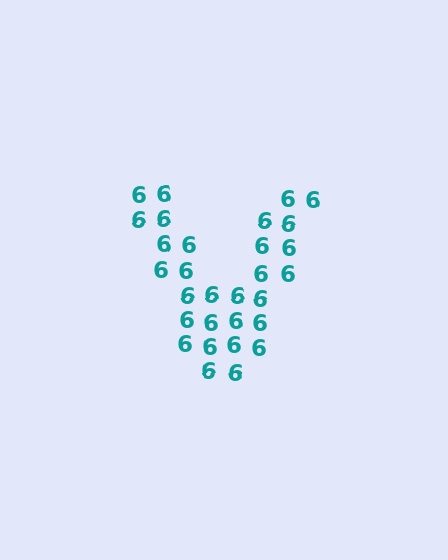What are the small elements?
The small elements are digit 6's.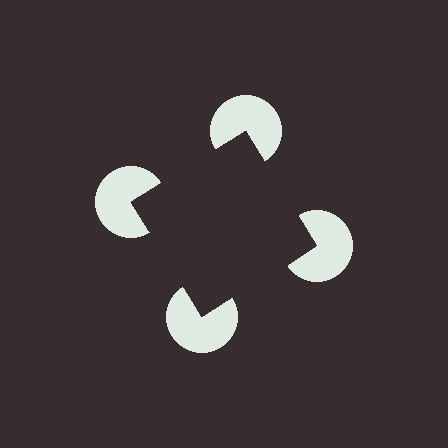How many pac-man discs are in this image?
There are 4 — one at each vertex of the illusory square.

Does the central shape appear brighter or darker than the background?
It typically appears slightly darker than the background, even though no actual brightness change is drawn.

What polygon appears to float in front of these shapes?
An illusory square — its edges are inferred from the aligned wedge cuts in the pac-man discs, not physically drawn.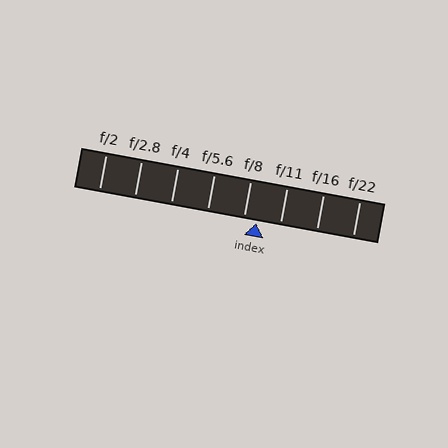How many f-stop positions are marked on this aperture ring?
There are 8 f-stop positions marked.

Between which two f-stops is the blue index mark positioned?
The index mark is between f/8 and f/11.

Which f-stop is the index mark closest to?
The index mark is closest to f/8.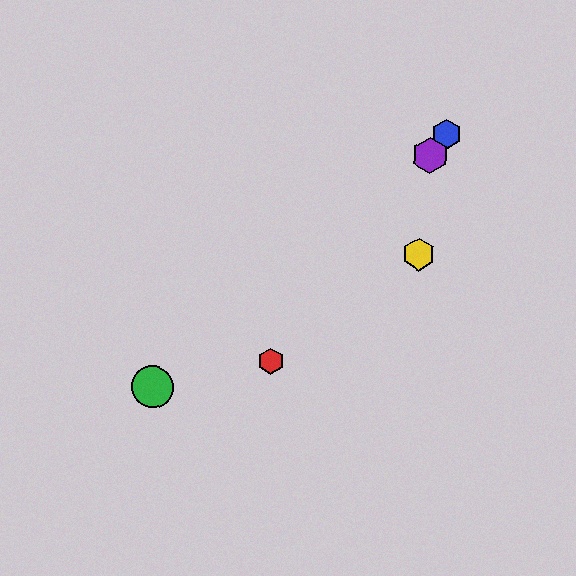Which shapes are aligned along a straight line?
The red hexagon, the blue hexagon, the purple hexagon are aligned along a straight line.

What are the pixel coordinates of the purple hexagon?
The purple hexagon is at (430, 155).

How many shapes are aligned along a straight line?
3 shapes (the red hexagon, the blue hexagon, the purple hexagon) are aligned along a straight line.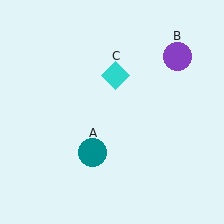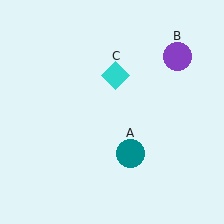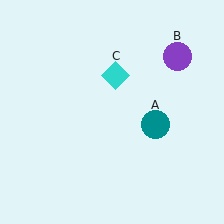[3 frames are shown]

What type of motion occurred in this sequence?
The teal circle (object A) rotated counterclockwise around the center of the scene.